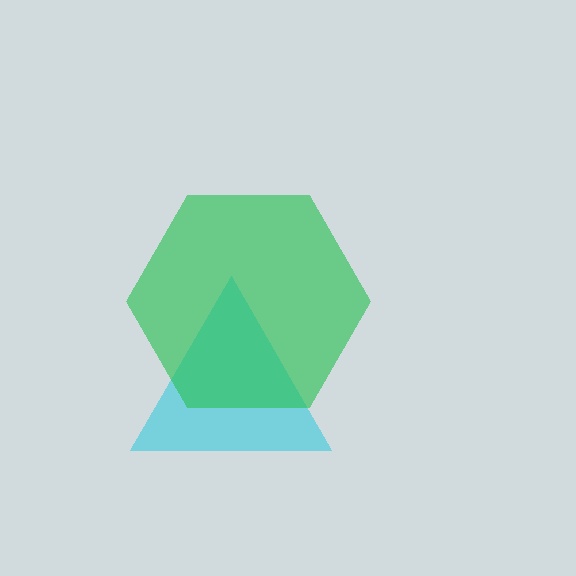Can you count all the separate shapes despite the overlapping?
Yes, there are 2 separate shapes.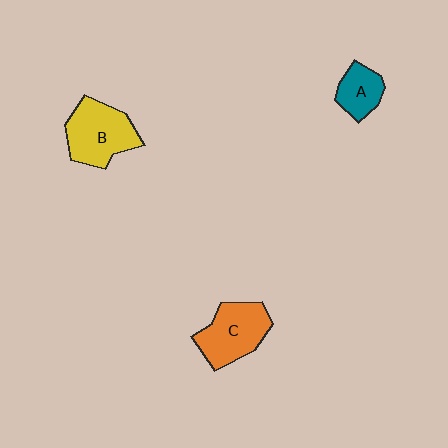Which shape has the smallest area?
Shape A (teal).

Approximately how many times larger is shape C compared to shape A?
Approximately 1.8 times.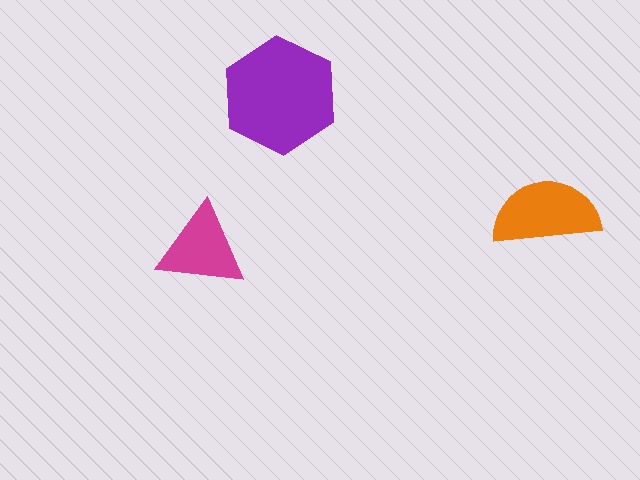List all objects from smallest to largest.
The magenta triangle, the orange semicircle, the purple hexagon.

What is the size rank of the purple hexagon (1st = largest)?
1st.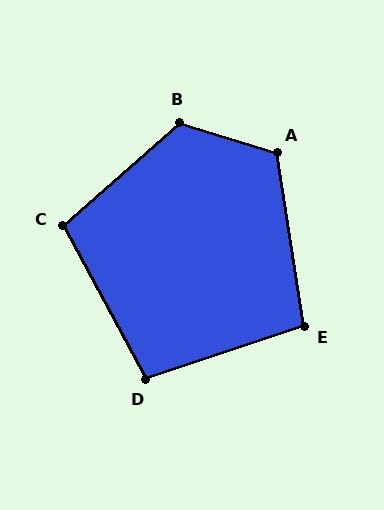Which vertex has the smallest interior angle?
E, at approximately 100 degrees.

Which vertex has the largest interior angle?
B, at approximately 122 degrees.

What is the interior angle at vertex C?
Approximately 103 degrees (obtuse).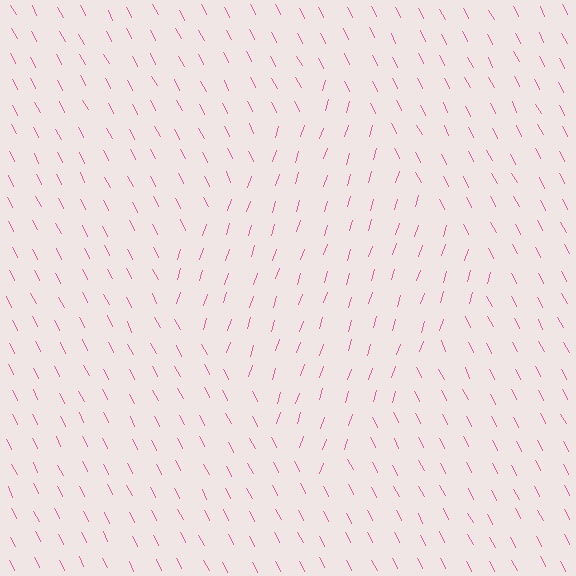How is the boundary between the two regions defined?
The boundary is defined purely by a change in line orientation (approximately 45 degrees difference). All lines are the same color and thickness.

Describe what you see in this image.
The image is filled with small pink line segments. A diamond region in the image has lines oriented differently from the surrounding lines, creating a visible texture boundary.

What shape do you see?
I see a diamond.